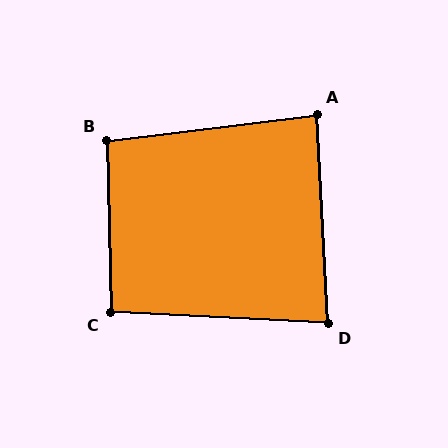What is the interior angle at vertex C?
Approximately 94 degrees (approximately right).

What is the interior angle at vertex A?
Approximately 86 degrees (approximately right).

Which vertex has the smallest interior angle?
D, at approximately 84 degrees.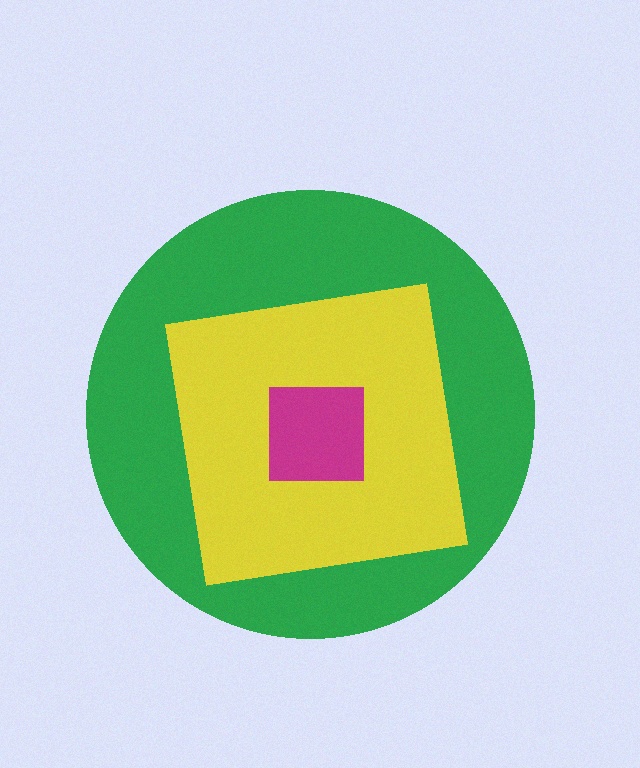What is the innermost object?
The magenta square.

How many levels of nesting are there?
3.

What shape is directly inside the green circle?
The yellow square.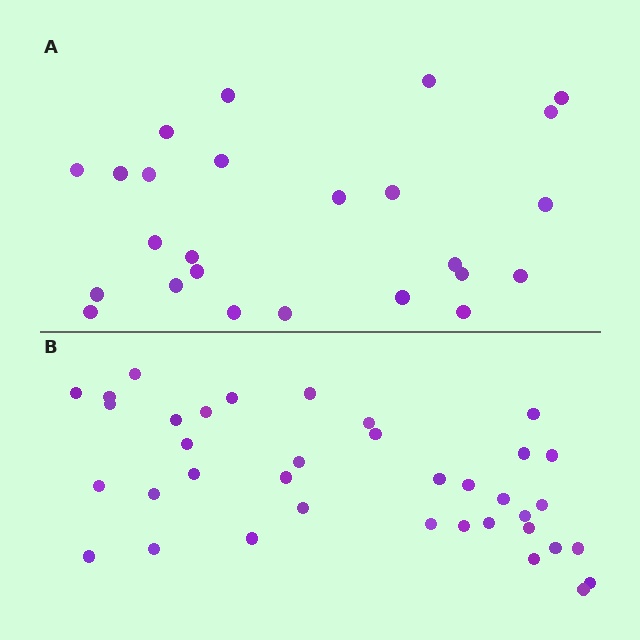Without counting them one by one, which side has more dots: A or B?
Region B (the bottom region) has more dots.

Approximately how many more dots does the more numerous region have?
Region B has roughly 12 or so more dots than region A.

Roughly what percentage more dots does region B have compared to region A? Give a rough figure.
About 50% more.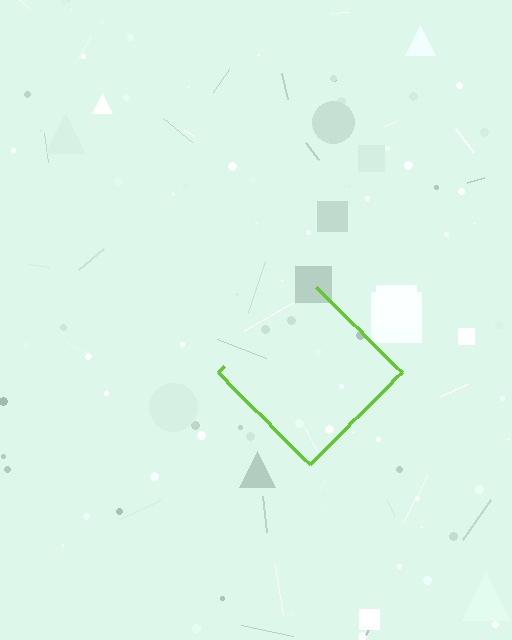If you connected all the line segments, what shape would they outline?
They would outline a diamond.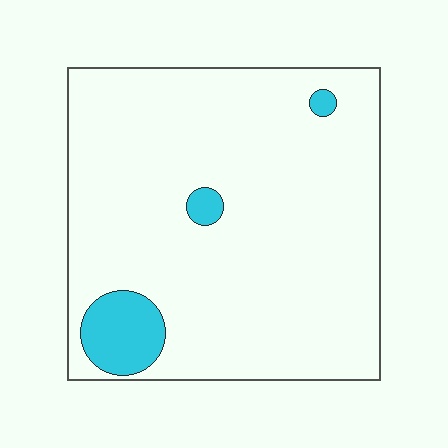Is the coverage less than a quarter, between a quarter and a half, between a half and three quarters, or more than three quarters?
Less than a quarter.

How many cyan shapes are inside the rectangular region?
3.